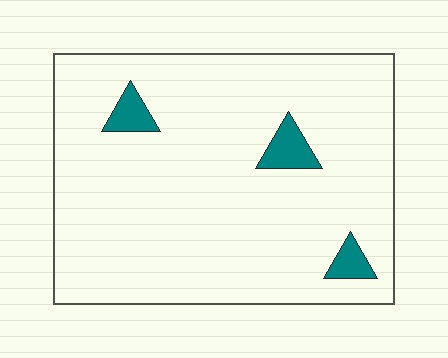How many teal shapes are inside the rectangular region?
3.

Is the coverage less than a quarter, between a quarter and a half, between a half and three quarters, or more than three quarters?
Less than a quarter.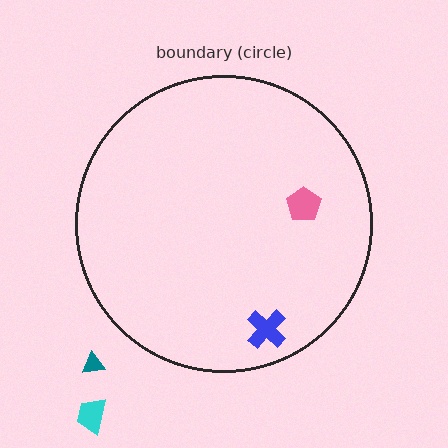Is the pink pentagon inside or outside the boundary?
Inside.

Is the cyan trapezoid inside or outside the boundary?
Outside.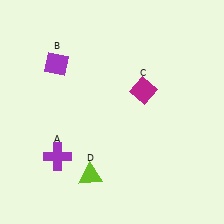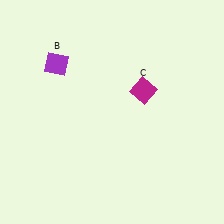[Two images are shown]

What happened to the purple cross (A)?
The purple cross (A) was removed in Image 2. It was in the bottom-left area of Image 1.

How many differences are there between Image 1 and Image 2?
There are 2 differences between the two images.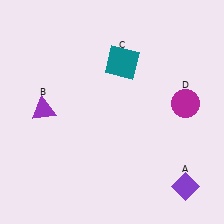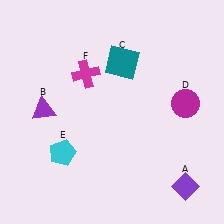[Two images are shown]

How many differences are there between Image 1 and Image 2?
There are 2 differences between the two images.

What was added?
A cyan pentagon (E), a magenta cross (F) were added in Image 2.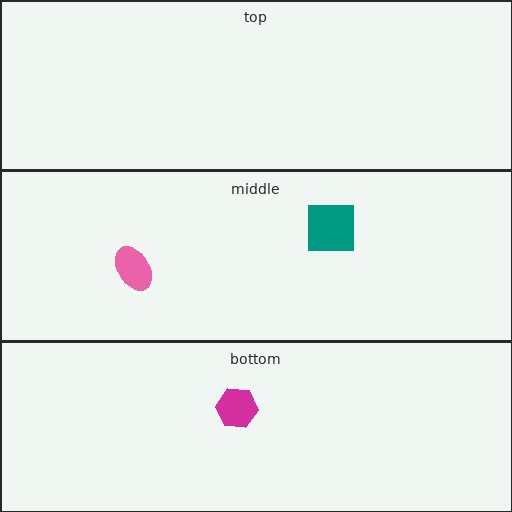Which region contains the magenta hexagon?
The bottom region.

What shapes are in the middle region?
The teal square, the pink ellipse.